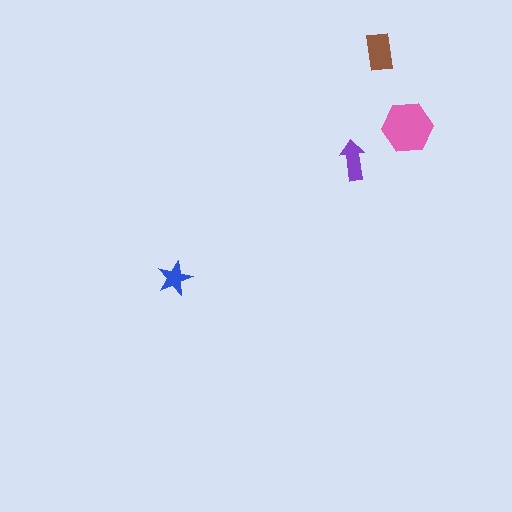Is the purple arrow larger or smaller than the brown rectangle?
Smaller.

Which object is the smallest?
The blue star.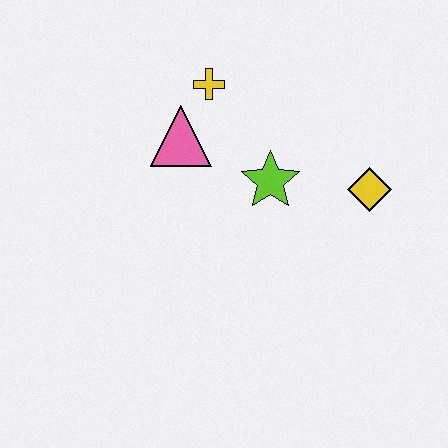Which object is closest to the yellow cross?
The pink triangle is closest to the yellow cross.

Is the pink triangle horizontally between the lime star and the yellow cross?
No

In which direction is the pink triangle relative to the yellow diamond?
The pink triangle is to the left of the yellow diamond.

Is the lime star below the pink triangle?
Yes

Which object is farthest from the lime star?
The yellow cross is farthest from the lime star.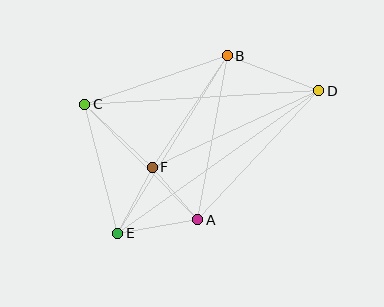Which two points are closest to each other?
Points A and F are closest to each other.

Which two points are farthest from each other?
Points D and E are farthest from each other.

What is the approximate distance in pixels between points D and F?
The distance between D and F is approximately 183 pixels.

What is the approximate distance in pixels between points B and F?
The distance between B and F is approximately 135 pixels.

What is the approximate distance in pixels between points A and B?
The distance between A and B is approximately 167 pixels.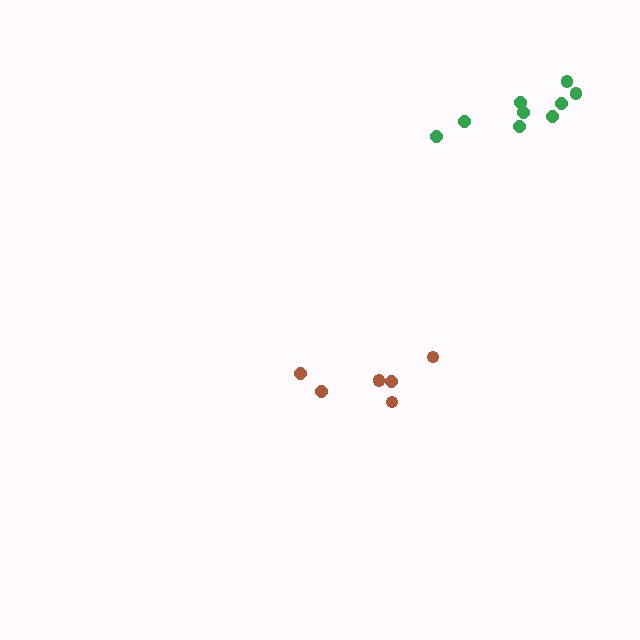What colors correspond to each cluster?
The clusters are colored: green, brown.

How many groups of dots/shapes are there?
There are 2 groups.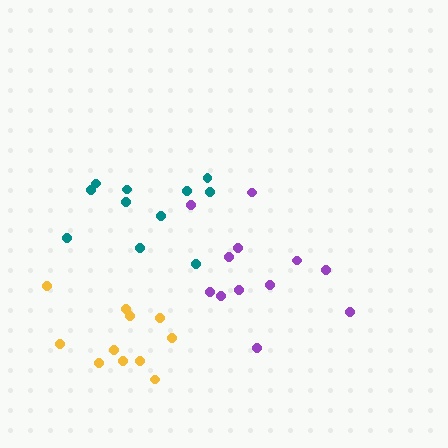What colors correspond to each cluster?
The clusters are colored: teal, yellow, purple.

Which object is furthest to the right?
The purple cluster is rightmost.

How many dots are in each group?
Group 1: 11 dots, Group 2: 11 dots, Group 3: 12 dots (34 total).